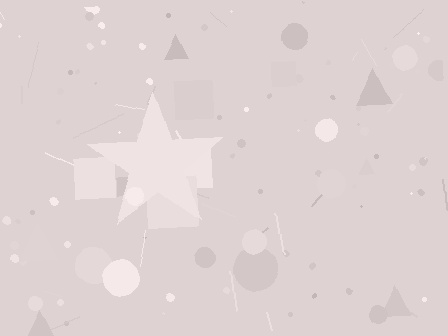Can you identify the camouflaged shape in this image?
The camouflaged shape is a star.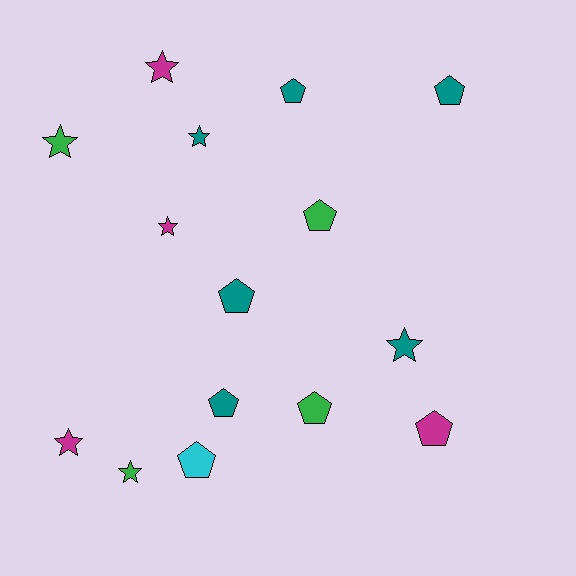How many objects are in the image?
There are 15 objects.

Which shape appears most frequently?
Pentagon, with 8 objects.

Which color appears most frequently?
Teal, with 6 objects.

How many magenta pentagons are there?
There is 1 magenta pentagon.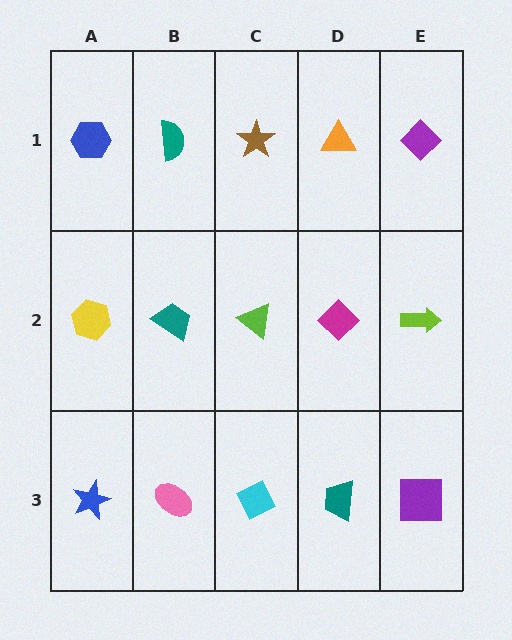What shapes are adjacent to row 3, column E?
A lime arrow (row 2, column E), a teal trapezoid (row 3, column D).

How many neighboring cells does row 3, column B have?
3.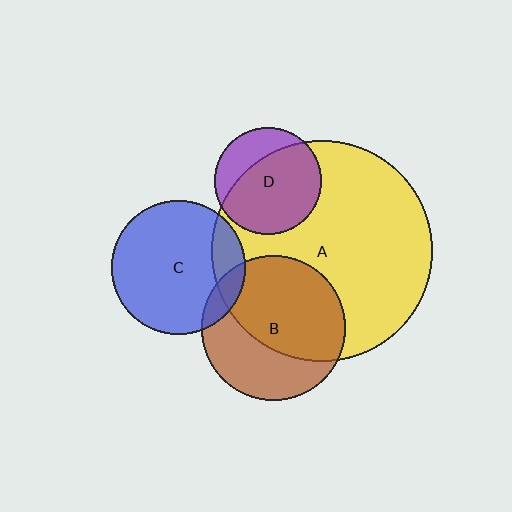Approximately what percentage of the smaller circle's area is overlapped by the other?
Approximately 60%.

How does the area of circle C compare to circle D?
Approximately 1.6 times.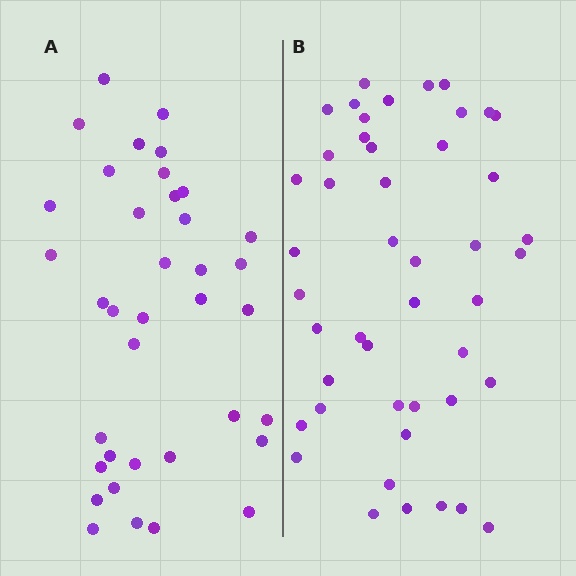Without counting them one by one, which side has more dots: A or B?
Region B (the right region) has more dots.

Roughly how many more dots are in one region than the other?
Region B has roughly 8 or so more dots than region A.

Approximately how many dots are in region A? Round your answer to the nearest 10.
About 40 dots. (The exact count is 37, which rounds to 40.)